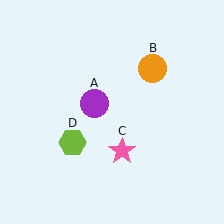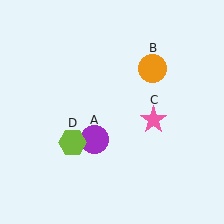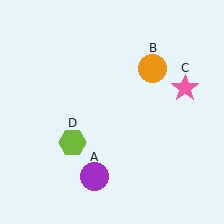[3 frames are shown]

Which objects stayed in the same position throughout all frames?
Orange circle (object B) and lime hexagon (object D) remained stationary.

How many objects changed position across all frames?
2 objects changed position: purple circle (object A), pink star (object C).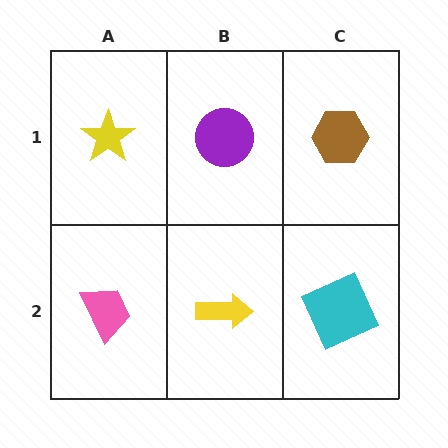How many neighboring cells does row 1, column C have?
2.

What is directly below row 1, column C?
A cyan square.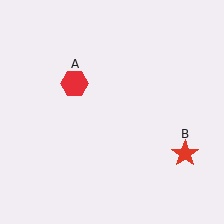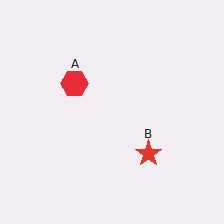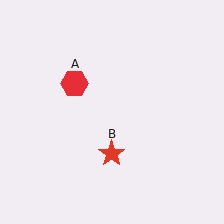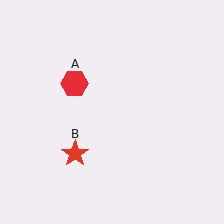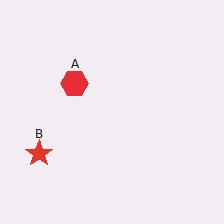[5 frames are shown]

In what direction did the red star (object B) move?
The red star (object B) moved left.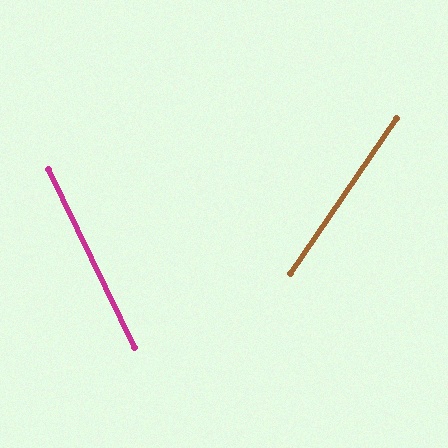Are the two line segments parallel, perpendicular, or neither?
Neither parallel nor perpendicular — they differ by about 60°.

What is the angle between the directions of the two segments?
Approximately 60 degrees.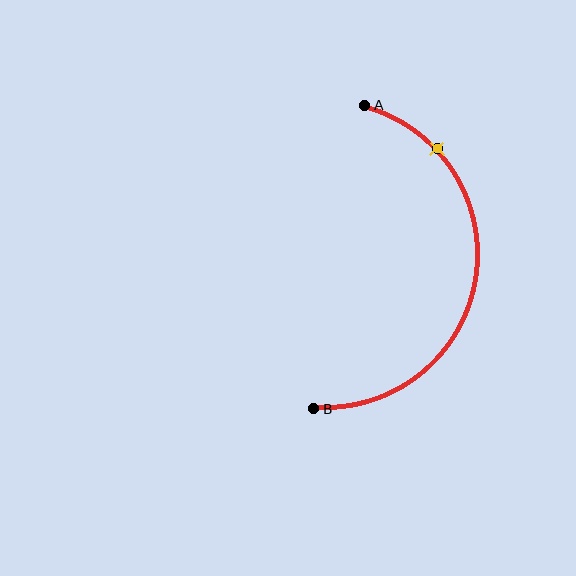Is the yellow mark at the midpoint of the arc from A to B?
No. The yellow mark lies on the arc but is closer to endpoint A. The arc midpoint would be at the point on the curve equidistant along the arc from both A and B.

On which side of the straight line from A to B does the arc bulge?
The arc bulges to the right of the straight line connecting A and B.